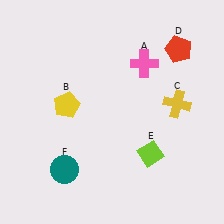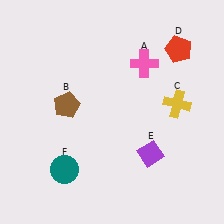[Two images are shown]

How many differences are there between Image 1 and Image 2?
There are 2 differences between the two images.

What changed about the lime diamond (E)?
In Image 1, E is lime. In Image 2, it changed to purple.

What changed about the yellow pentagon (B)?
In Image 1, B is yellow. In Image 2, it changed to brown.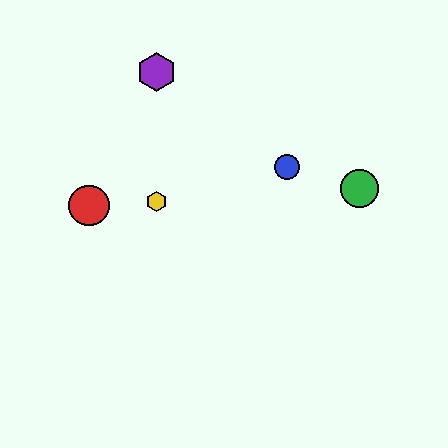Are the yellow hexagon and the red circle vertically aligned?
No, the yellow hexagon is at x≈157 and the red circle is at x≈89.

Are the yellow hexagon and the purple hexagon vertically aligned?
Yes, both are at x≈157.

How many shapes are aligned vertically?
2 shapes (the yellow hexagon, the purple hexagon) are aligned vertically.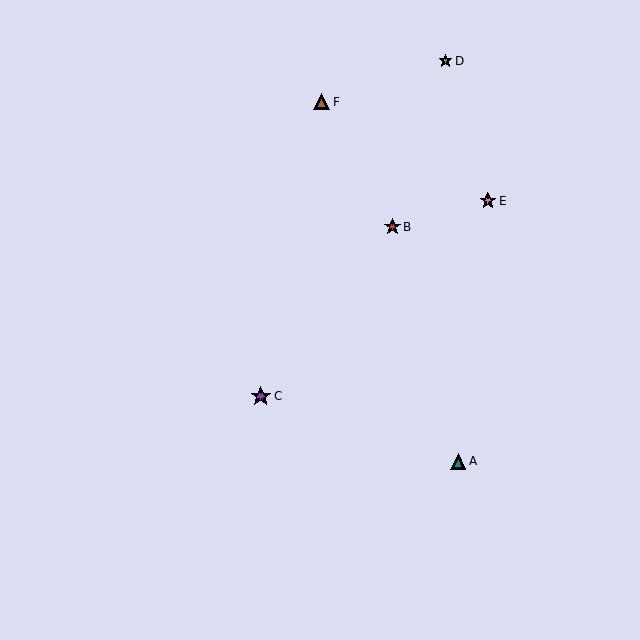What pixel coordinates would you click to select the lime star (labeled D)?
Click at (445, 61) to select the lime star D.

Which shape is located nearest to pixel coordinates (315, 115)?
The brown triangle (labeled F) at (322, 102) is nearest to that location.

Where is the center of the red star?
The center of the red star is at (392, 227).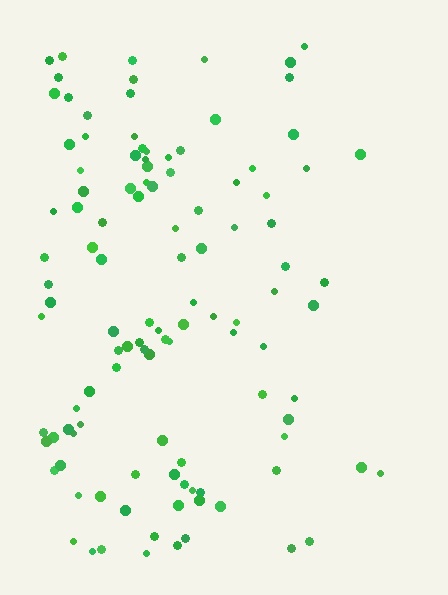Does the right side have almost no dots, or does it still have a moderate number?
Still a moderate number, just noticeably fewer than the left.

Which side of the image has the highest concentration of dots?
The left.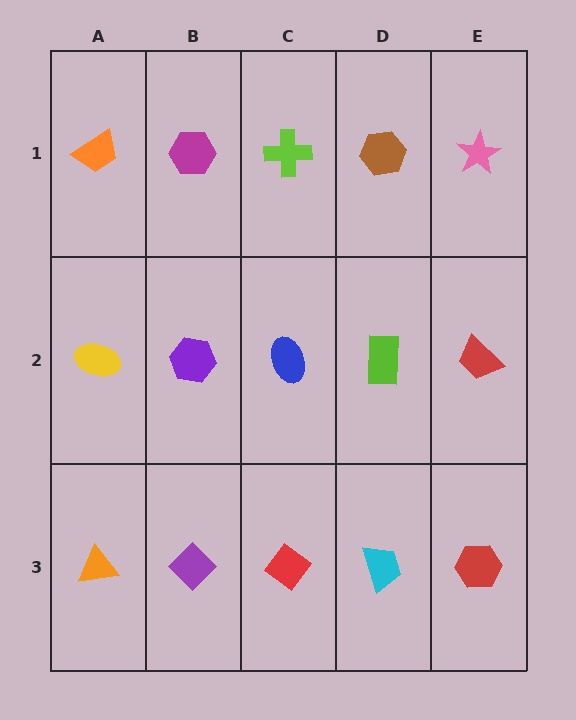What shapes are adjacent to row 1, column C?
A blue ellipse (row 2, column C), a magenta hexagon (row 1, column B), a brown hexagon (row 1, column D).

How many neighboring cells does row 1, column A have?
2.